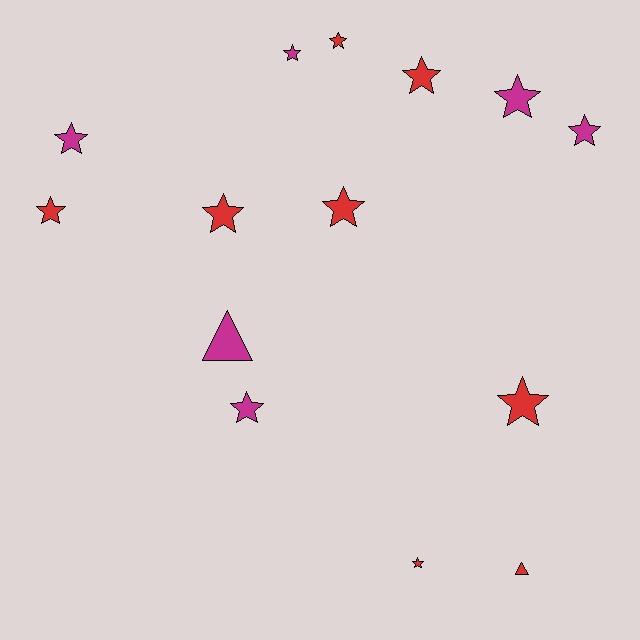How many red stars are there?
There are 7 red stars.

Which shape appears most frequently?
Star, with 12 objects.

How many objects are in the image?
There are 14 objects.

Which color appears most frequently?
Red, with 8 objects.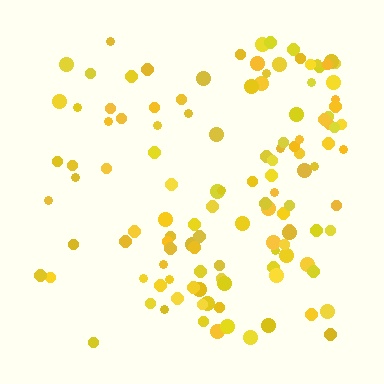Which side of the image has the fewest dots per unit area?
The left.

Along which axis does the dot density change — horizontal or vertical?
Horizontal.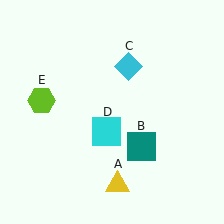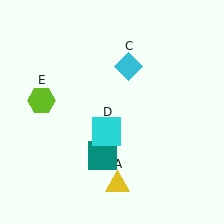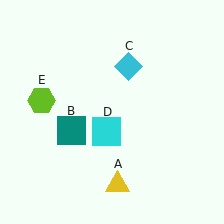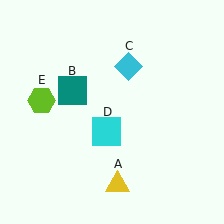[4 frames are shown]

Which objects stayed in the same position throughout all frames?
Yellow triangle (object A) and cyan diamond (object C) and cyan square (object D) and lime hexagon (object E) remained stationary.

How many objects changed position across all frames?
1 object changed position: teal square (object B).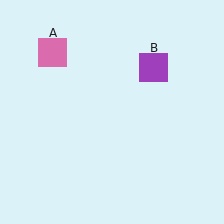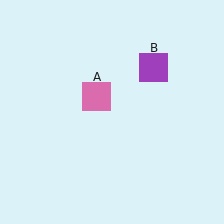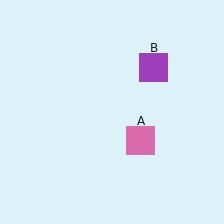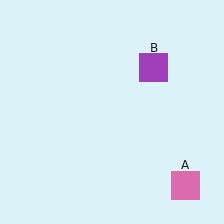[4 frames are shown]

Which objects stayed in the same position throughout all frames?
Purple square (object B) remained stationary.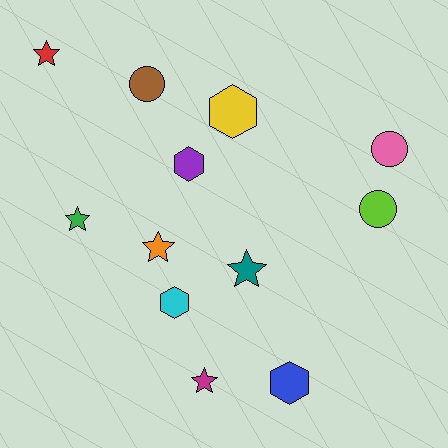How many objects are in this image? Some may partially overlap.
There are 12 objects.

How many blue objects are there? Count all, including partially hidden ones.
There is 1 blue object.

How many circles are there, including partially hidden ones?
There are 3 circles.